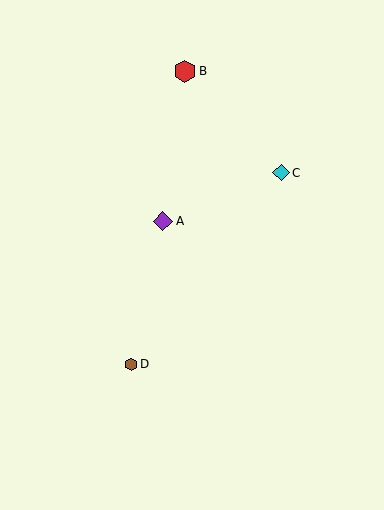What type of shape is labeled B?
Shape B is a red hexagon.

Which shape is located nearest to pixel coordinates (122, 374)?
The brown hexagon (labeled D) at (131, 364) is nearest to that location.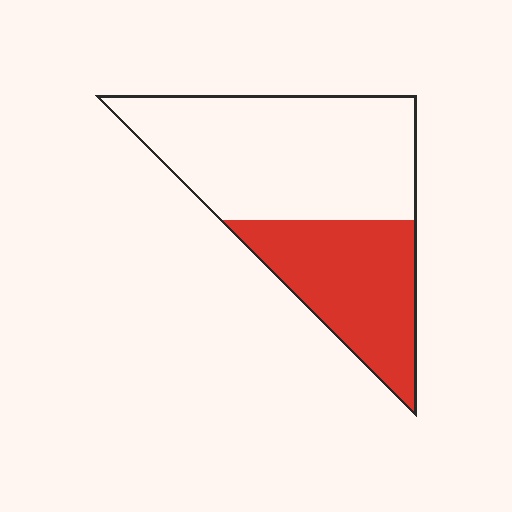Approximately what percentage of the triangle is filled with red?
Approximately 40%.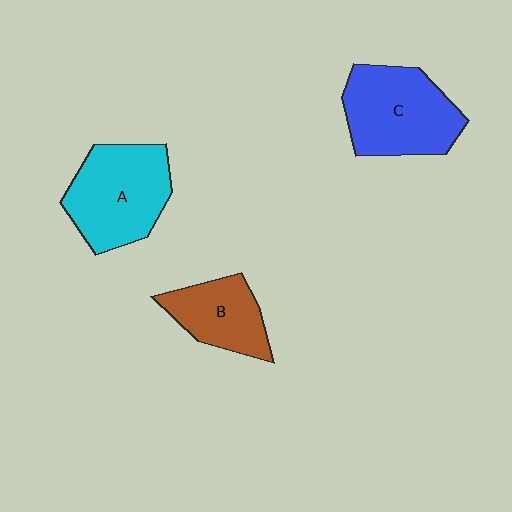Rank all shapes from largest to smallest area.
From largest to smallest: C (blue), A (cyan), B (brown).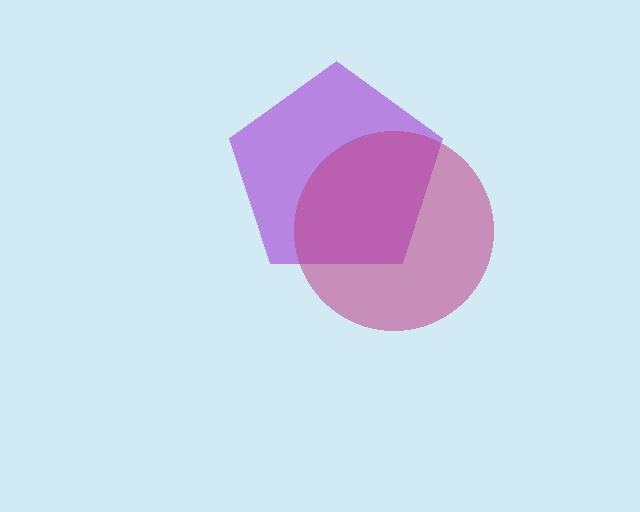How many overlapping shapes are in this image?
There are 2 overlapping shapes in the image.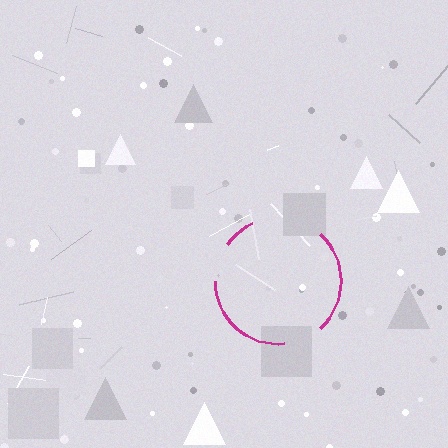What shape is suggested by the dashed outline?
The dashed outline suggests a circle.